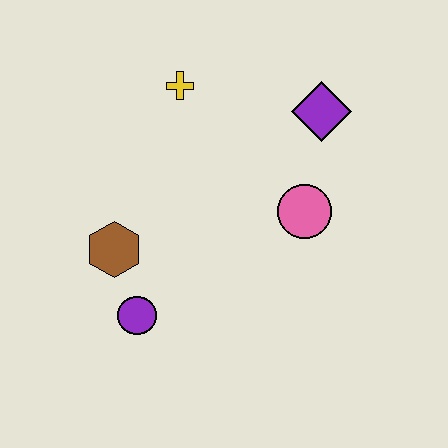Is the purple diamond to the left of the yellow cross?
No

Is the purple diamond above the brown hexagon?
Yes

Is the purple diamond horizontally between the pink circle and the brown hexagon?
No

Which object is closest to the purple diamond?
The pink circle is closest to the purple diamond.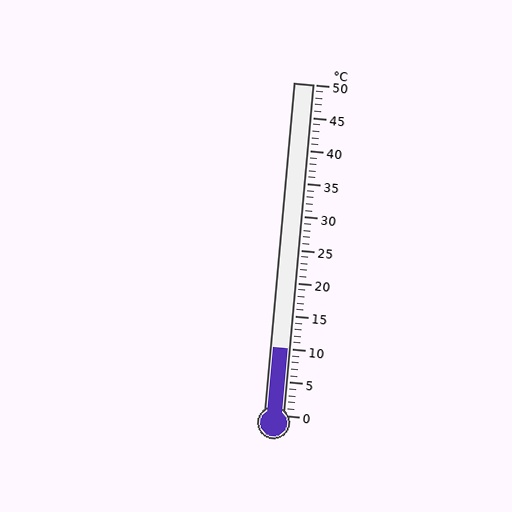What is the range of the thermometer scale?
The thermometer scale ranges from 0°C to 50°C.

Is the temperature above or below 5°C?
The temperature is above 5°C.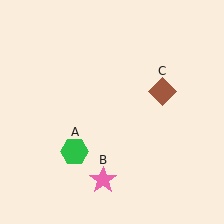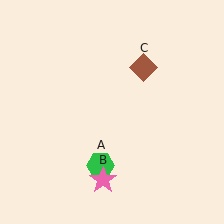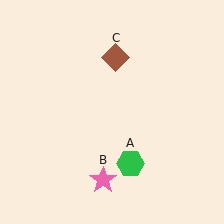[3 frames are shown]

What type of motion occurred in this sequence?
The green hexagon (object A), brown diamond (object C) rotated counterclockwise around the center of the scene.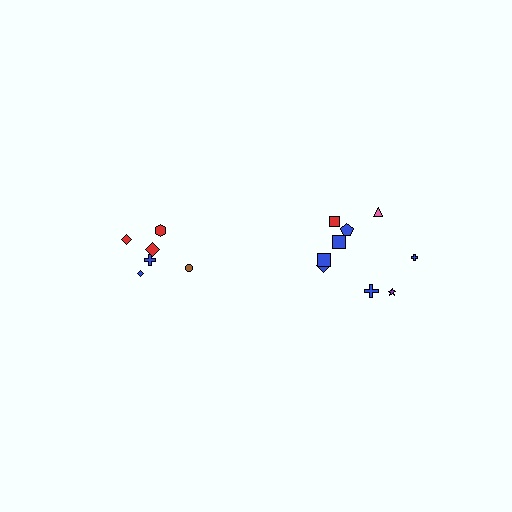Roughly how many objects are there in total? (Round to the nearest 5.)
Roughly 15 objects in total.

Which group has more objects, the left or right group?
The right group.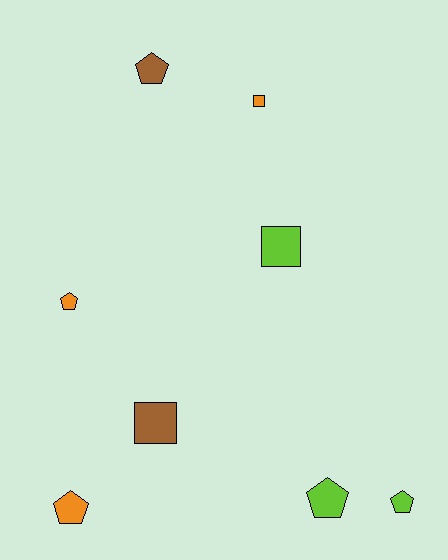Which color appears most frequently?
Orange, with 3 objects.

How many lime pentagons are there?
There are 2 lime pentagons.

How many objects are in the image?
There are 8 objects.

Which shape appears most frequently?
Pentagon, with 5 objects.